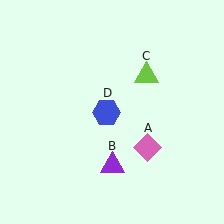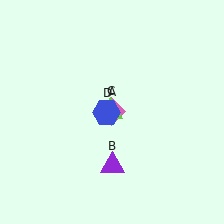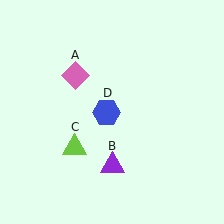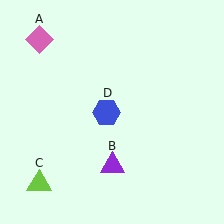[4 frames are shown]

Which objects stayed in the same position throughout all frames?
Purple triangle (object B) and blue hexagon (object D) remained stationary.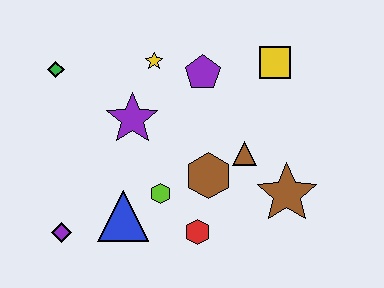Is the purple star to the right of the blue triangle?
Yes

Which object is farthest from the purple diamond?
The yellow square is farthest from the purple diamond.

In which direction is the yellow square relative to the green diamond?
The yellow square is to the right of the green diamond.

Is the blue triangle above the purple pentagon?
No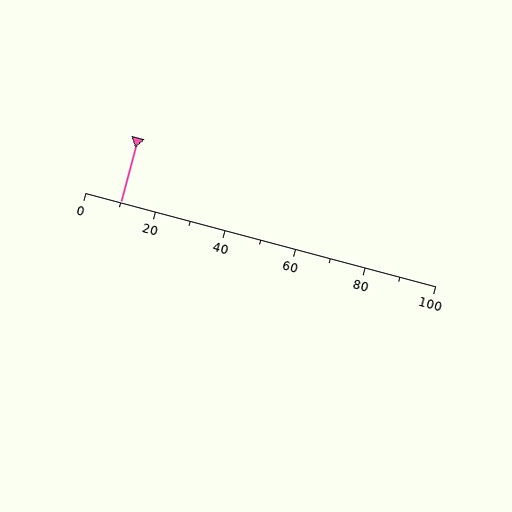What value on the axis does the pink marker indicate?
The marker indicates approximately 10.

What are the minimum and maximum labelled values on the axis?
The axis runs from 0 to 100.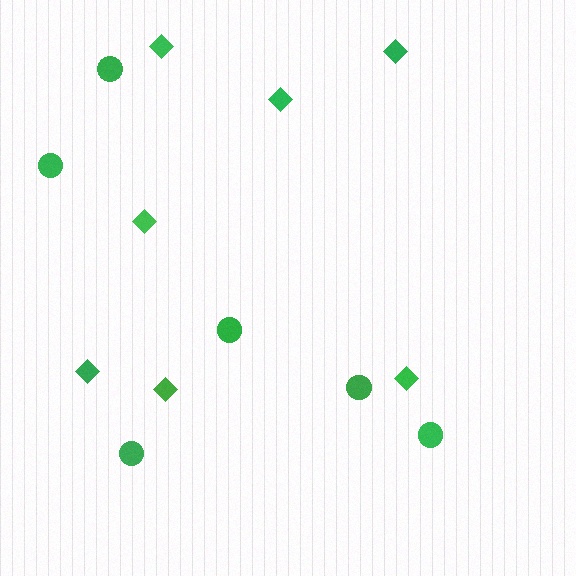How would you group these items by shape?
There are 2 groups: one group of circles (6) and one group of diamonds (7).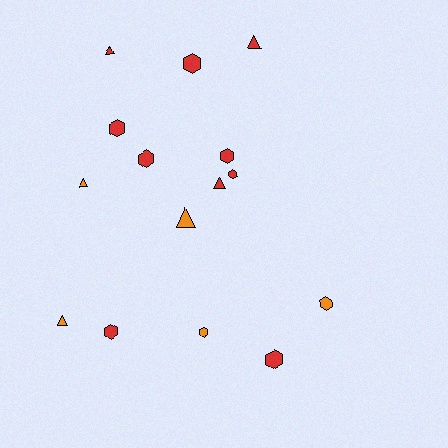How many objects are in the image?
There are 15 objects.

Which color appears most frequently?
Red, with 10 objects.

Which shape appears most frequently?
Hexagon, with 9 objects.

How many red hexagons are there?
There are 7 red hexagons.